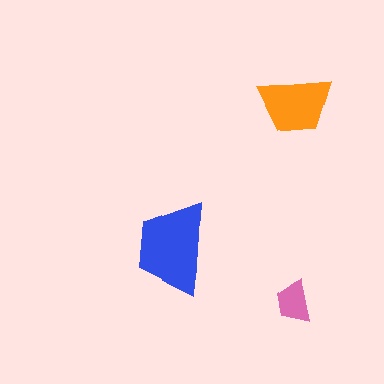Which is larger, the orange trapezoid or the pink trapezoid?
The orange one.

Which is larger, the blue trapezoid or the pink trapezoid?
The blue one.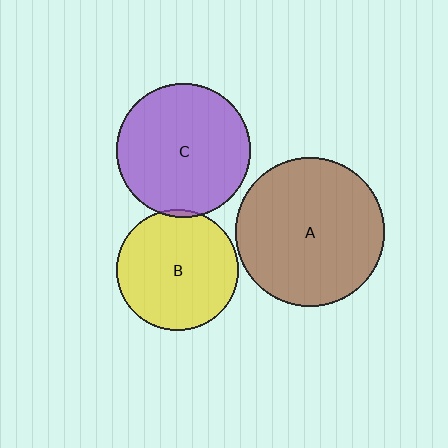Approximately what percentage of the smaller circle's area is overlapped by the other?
Approximately 5%.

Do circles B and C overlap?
Yes.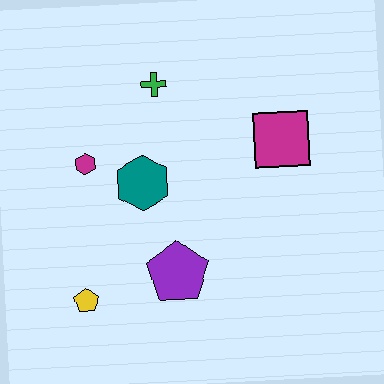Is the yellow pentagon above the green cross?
No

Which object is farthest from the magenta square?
The yellow pentagon is farthest from the magenta square.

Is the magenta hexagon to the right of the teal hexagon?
No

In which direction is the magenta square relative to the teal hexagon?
The magenta square is to the right of the teal hexagon.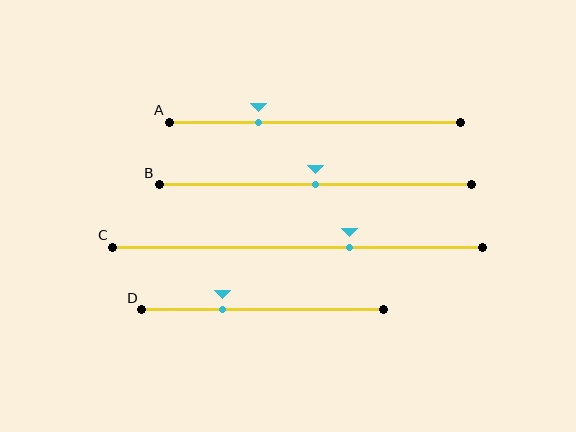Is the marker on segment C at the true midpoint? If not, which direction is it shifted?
No, the marker on segment C is shifted to the right by about 14% of the segment length.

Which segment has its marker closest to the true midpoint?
Segment B has its marker closest to the true midpoint.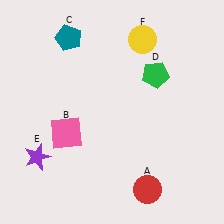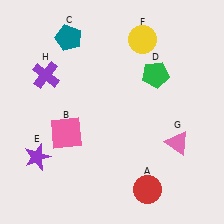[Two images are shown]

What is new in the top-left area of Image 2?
A purple cross (H) was added in the top-left area of Image 2.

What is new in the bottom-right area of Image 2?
A pink triangle (G) was added in the bottom-right area of Image 2.